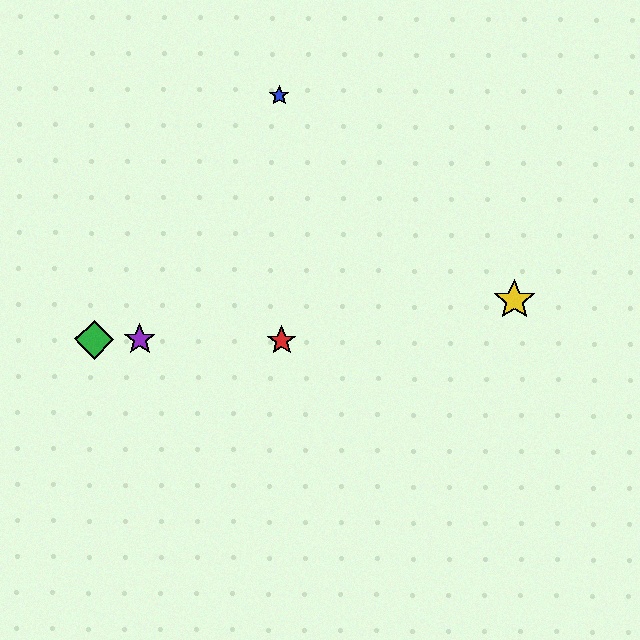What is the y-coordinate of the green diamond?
The green diamond is at y≈339.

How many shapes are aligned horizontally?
3 shapes (the red star, the green diamond, the purple star) are aligned horizontally.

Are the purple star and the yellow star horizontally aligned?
No, the purple star is at y≈340 and the yellow star is at y≈300.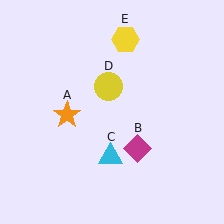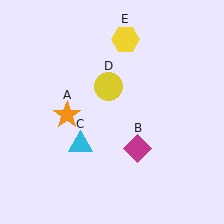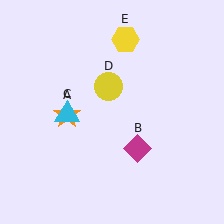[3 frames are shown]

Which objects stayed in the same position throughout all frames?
Orange star (object A) and magenta diamond (object B) and yellow circle (object D) and yellow hexagon (object E) remained stationary.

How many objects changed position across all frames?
1 object changed position: cyan triangle (object C).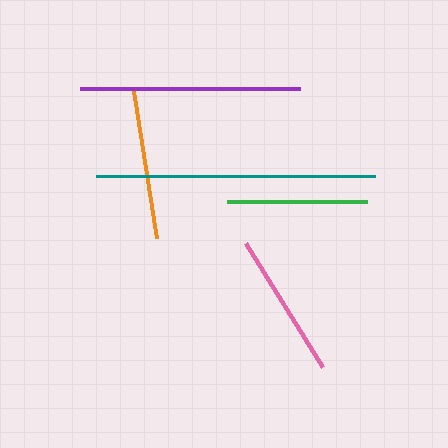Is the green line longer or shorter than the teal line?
The teal line is longer than the green line.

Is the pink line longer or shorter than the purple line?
The purple line is longer than the pink line.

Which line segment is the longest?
The teal line is the longest at approximately 279 pixels.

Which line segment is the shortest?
The green line is the shortest at approximately 140 pixels.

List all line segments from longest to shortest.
From longest to shortest: teal, purple, orange, pink, green.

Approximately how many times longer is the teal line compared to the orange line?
The teal line is approximately 1.9 times the length of the orange line.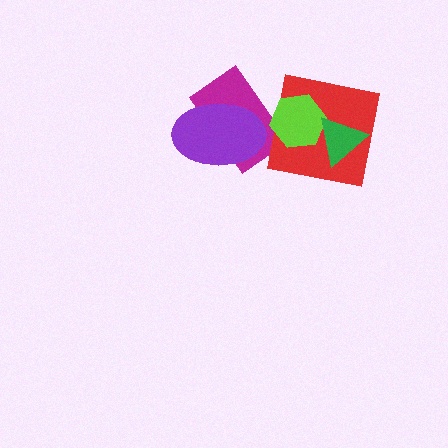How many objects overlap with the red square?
2 objects overlap with the red square.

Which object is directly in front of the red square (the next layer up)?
The lime hexagon is directly in front of the red square.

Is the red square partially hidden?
Yes, it is partially covered by another shape.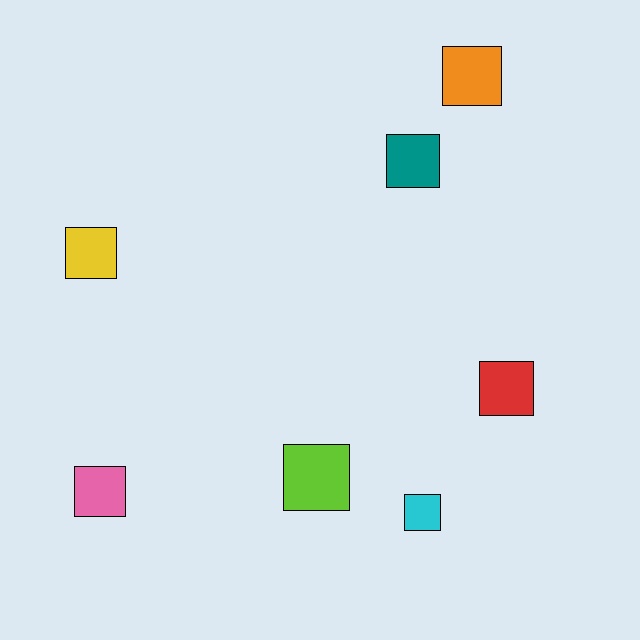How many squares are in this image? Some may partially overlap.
There are 7 squares.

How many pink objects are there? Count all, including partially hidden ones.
There is 1 pink object.